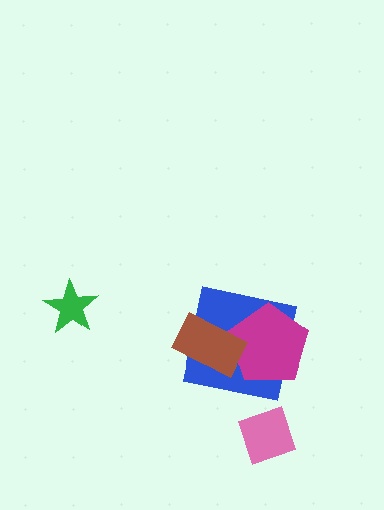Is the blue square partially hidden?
Yes, it is partially covered by another shape.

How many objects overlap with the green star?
0 objects overlap with the green star.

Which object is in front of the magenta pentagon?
The brown rectangle is in front of the magenta pentagon.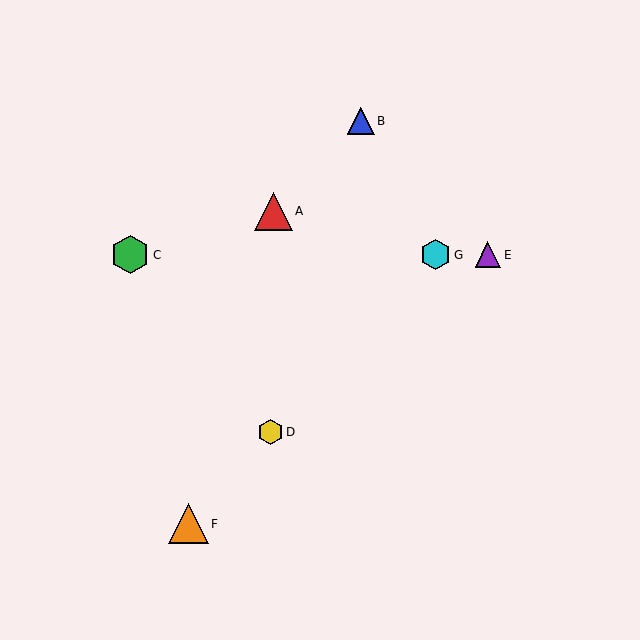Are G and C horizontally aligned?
Yes, both are at y≈255.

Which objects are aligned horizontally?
Objects C, E, G are aligned horizontally.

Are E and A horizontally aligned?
No, E is at y≈255 and A is at y≈212.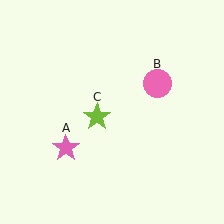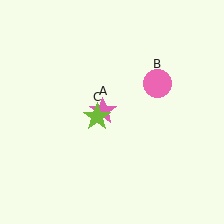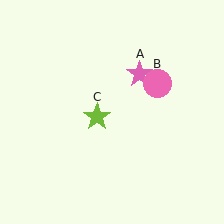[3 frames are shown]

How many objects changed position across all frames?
1 object changed position: pink star (object A).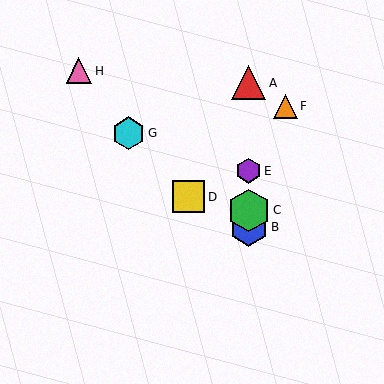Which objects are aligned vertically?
Objects A, B, C, E are aligned vertically.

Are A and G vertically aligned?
No, A is at x≈249 and G is at x≈129.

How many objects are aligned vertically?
4 objects (A, B, C, E) are aligned vertically.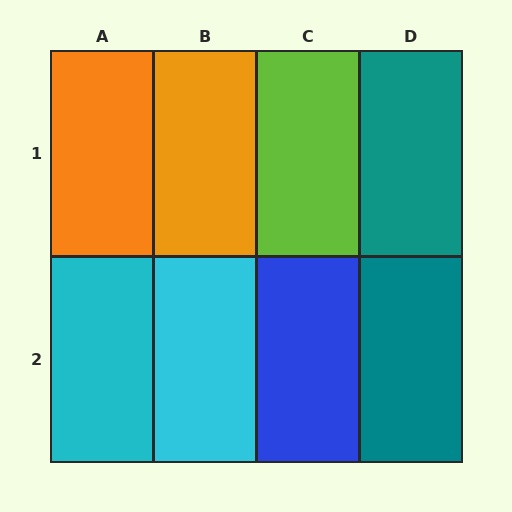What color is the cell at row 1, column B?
Orange.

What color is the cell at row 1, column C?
Lime.